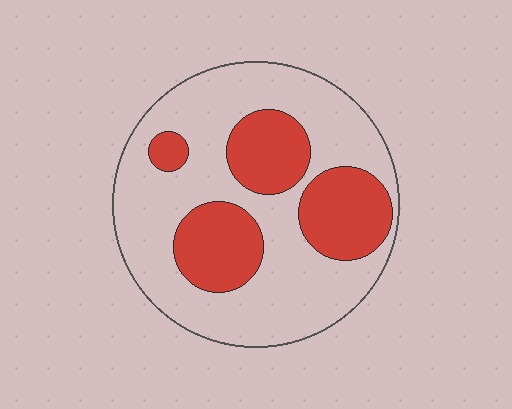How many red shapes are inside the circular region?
4.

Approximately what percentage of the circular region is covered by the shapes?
Approximately 30%.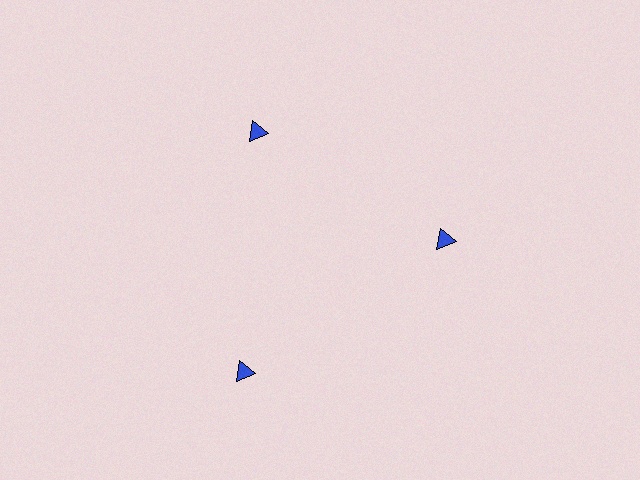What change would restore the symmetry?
The symmetry would be restored by moving it inward, back onto the ring so that all 3 triangles sit at equal angles and equal distance from the center.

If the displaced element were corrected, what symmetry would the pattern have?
It would have 3-fold rotational symmetry — the pattern would map onto itself every 120 degrees.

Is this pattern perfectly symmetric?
No. The 3 blue triangles are arranged in a ring, but one element near the 7 o'clock position is pushed outward from the center, breaking the 3-fold rotational symmetry.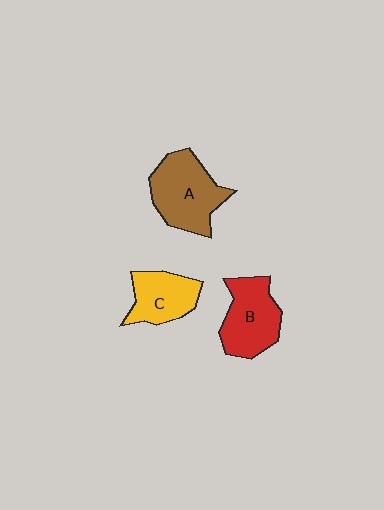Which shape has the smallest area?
Shape C (yellow).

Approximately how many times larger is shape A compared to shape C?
Approximately 1.4 times.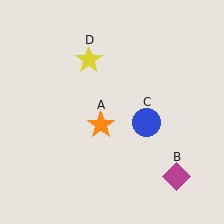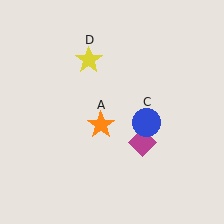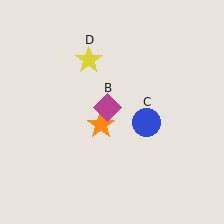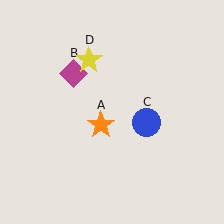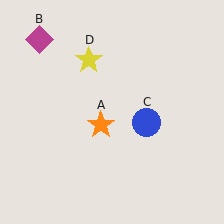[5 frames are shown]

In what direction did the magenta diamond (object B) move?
The magenta diamond (object B) moved up and to the left.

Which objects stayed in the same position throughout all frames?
Orange star (object A) and blue circle (object C) and yellow star (object D) remained stationary.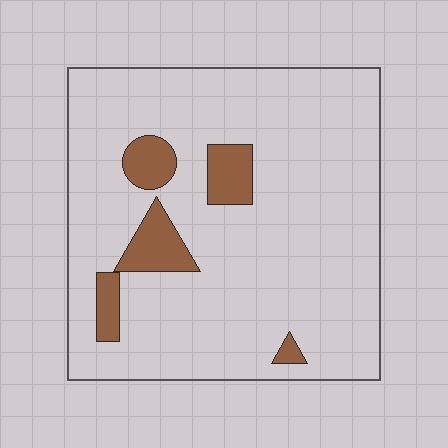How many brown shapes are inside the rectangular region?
5.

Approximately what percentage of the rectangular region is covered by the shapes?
Approximately 10%.